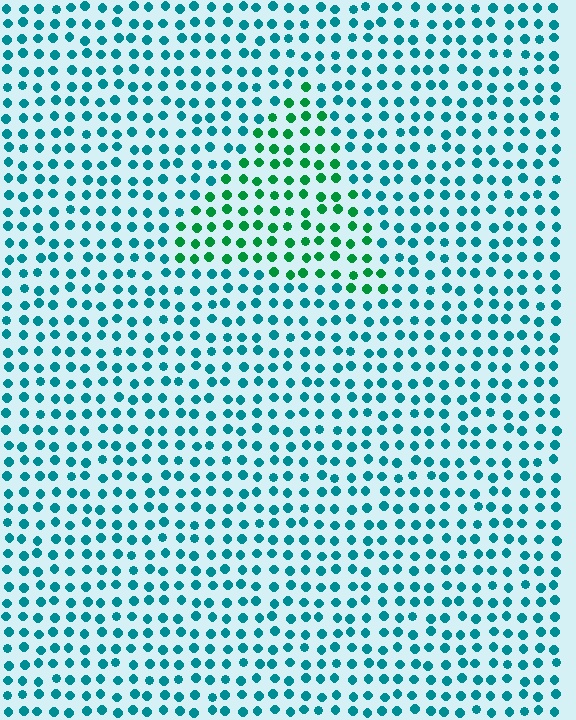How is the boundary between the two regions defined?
The boundary is defined purely by a slight shift in hue (about 41 degrees). Spacing, size, and orientation are identical on both sides.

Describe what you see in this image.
The image is filled with small teal elements in a uniform arrangement. A triangle-shaped region is visible where the elements are tinted to a slightly different hue, forming a subtle color boundary.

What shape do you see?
I see a triangle.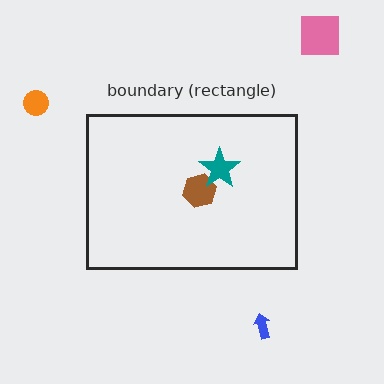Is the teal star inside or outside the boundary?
Inside.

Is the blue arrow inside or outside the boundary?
Outside.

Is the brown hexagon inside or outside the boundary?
Inside.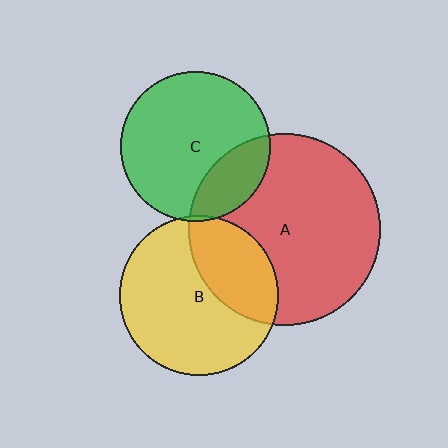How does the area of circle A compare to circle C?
Approximately 1.7 times.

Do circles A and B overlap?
Yes.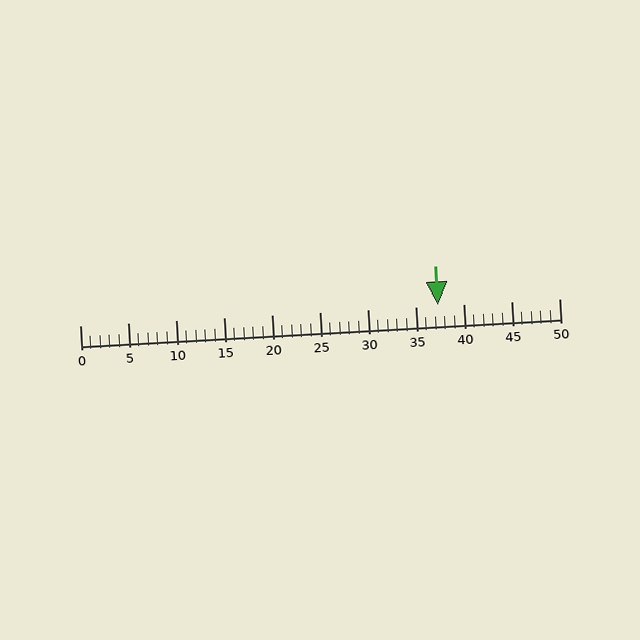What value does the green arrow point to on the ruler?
The green arrow points to approximately 37.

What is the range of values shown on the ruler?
The ruler shows values from 0 to 50.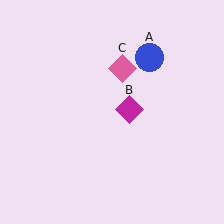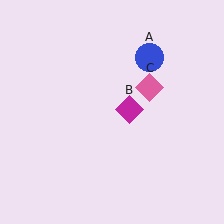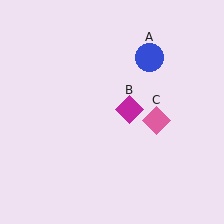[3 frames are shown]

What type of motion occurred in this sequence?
The pink diamond (object C) rotated clockwise around the center of the scene.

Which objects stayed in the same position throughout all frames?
Blue circle (object A) and magenta diamond (object B) remained stationary.